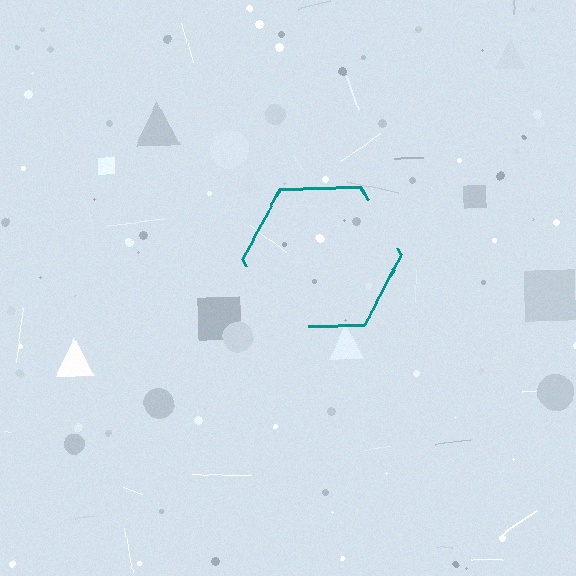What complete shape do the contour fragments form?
The contour fragments form a hexagon.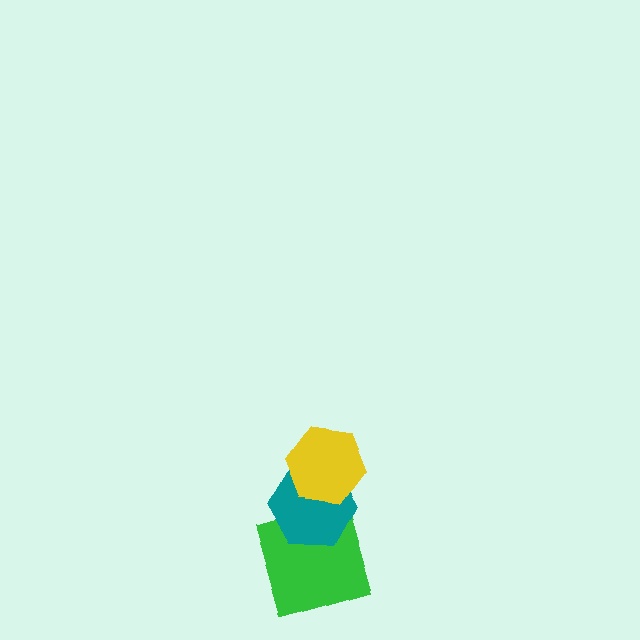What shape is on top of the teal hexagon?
The yellow hexagon is on top of the teal hexagon.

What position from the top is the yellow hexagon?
The yellow hexagon is 1st from the top.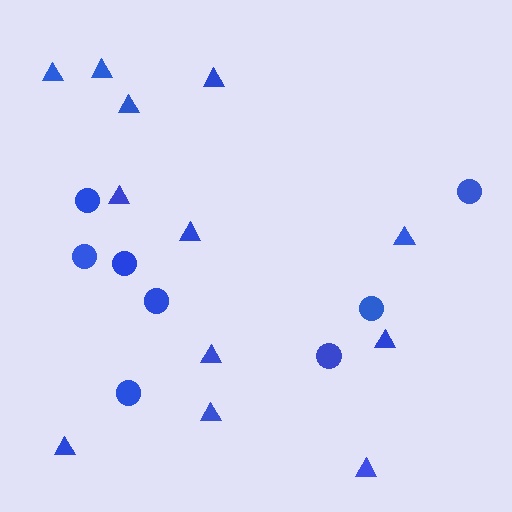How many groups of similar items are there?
There are 2 groups: one group of triangles (12) and one group of circles (8).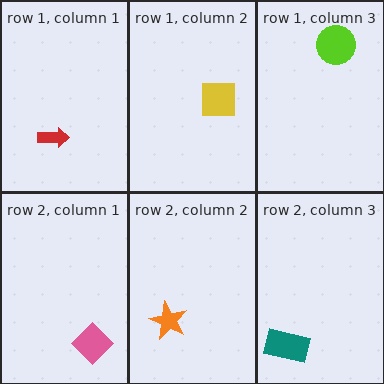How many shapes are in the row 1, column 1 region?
1.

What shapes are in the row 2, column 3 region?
The teal rectangle.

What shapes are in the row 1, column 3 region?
The lime circle.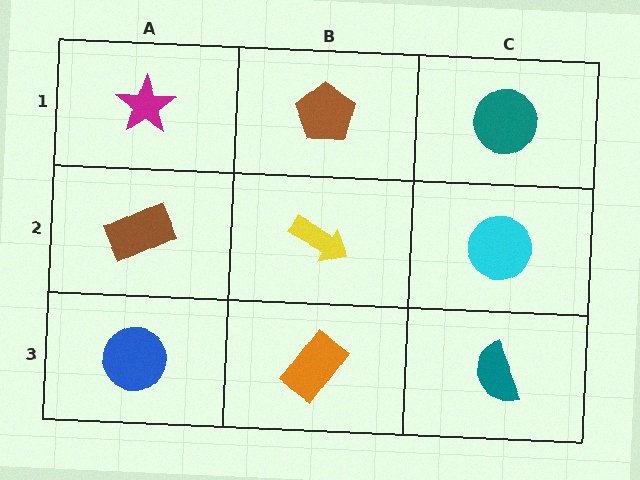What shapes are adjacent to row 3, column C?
A cyan circle (row 2, column C), an orange rectangle (row 3, column B).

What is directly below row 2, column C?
A teal semicircle.